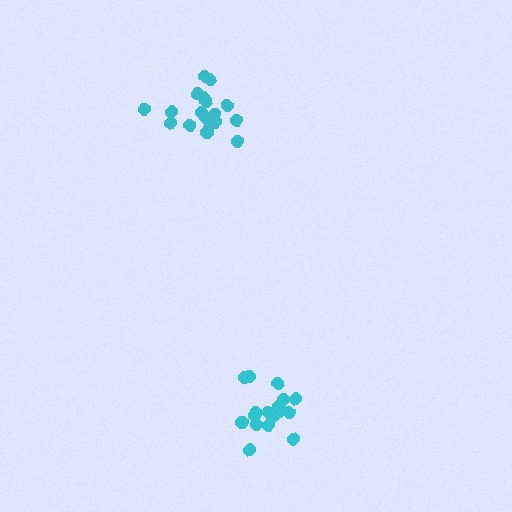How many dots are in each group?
Group 1: 17 dots, Group 2: 18 dots (35 total).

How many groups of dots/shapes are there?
There are 2 groups.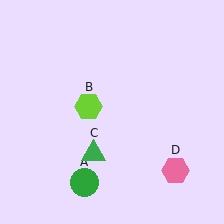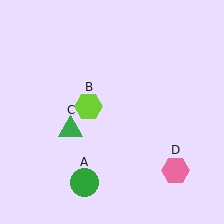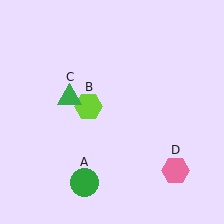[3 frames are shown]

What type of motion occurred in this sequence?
The green triangle (object C) rotated clockwise around the center of the scene.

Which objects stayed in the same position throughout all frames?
Green circle (object A) and lime hexagon (object B) and pink hexagon (object D) remained stationary.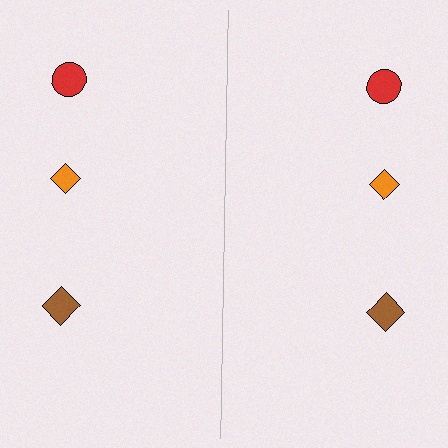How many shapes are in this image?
There are 6 shapes in this image.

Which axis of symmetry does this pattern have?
The pattern has a vertical axis of symmetry running through the center of the image.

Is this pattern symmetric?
Yes, this pattern has bilateral (reflection) symmetry.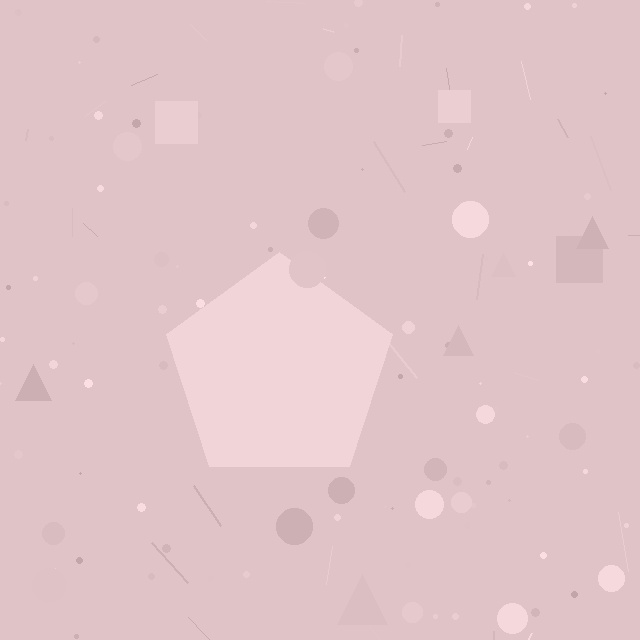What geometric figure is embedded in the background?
A pentagon is embedded in the background.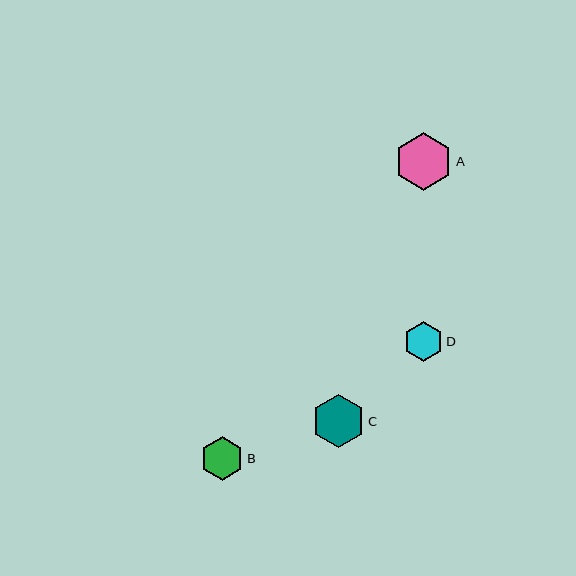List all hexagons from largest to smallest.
From largest to smallest: A, C, B, D.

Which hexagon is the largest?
Hexagon A is the largest with a size of approximately 58 pixels.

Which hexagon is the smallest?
Hexagon D is the smallest with a size of approximately 40 pixels.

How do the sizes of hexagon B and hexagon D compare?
Hexagon B and hexagon D are approximately the same size.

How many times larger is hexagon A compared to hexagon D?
Hexagon A is approximately 1.5 times the size of hexagon D.